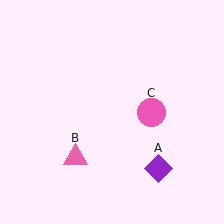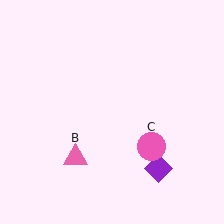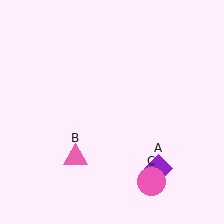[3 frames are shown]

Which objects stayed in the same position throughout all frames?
Purple diamond (object A) and pink triangle (object B) remained stationary.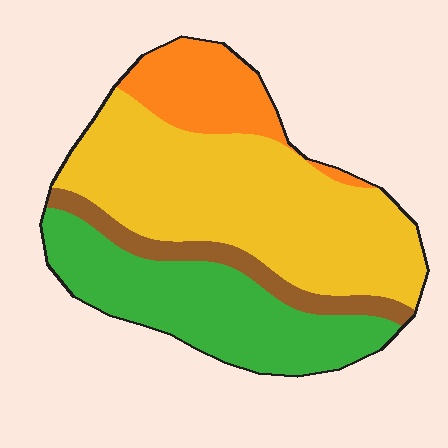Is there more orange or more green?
Green.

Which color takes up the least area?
Brown, at roughly 10%.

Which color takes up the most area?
Yellow, at roughly 45%.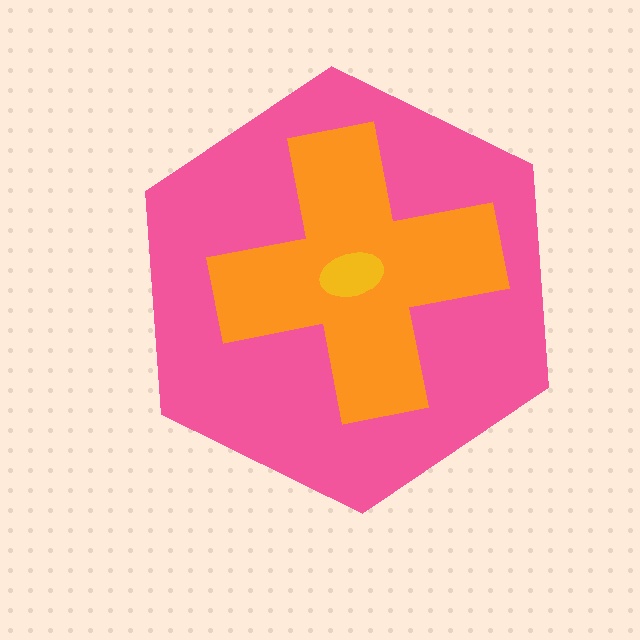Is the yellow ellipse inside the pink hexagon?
Yes.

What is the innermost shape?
The yellow ellipse.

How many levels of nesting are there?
3.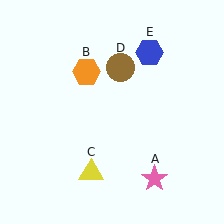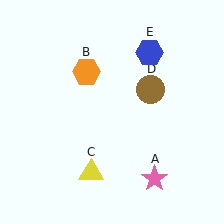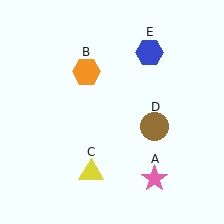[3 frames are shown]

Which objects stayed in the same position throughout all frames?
Pink star (object A) and orange hexagon (object B) and yellow triangle (object C) and blue hexagon (object E) remained stationary.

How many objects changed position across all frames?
1 object changed position: brown circle (object D).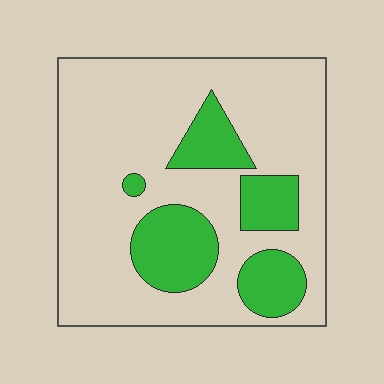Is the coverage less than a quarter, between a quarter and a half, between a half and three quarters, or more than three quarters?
Less than a quarter.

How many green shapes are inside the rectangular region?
5.